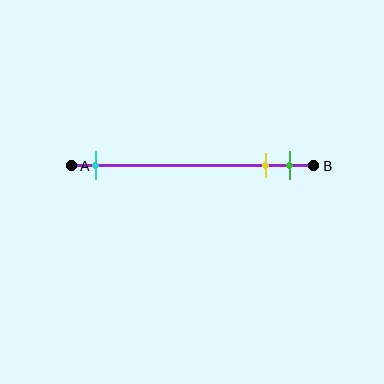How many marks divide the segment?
There are 3 marks dividing the segment.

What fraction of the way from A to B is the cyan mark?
The cyan mark is approximately 10% (0.1) of the way from A to B.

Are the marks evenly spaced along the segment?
No, the marks are not evenly spaced.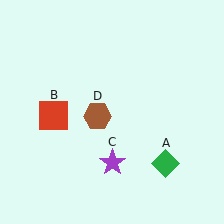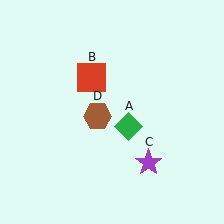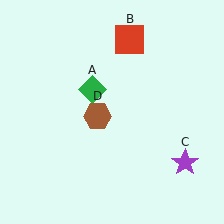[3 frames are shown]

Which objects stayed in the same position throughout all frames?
Brown hexagon (object D) remained stationary.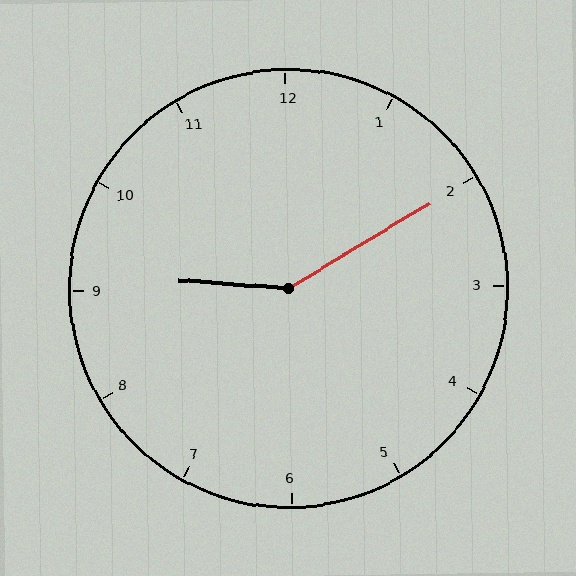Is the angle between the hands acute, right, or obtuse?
It is obtuse.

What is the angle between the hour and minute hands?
Approximately 145 degrees.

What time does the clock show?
9:10.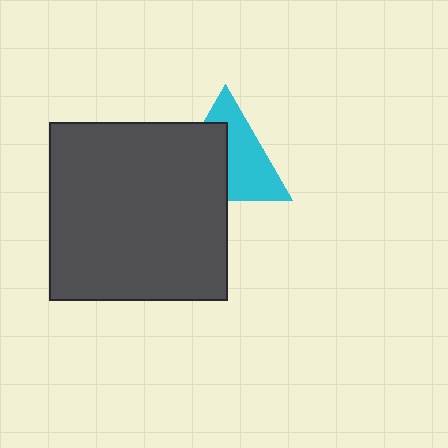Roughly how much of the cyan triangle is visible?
About half of it is visible (roughly 53%).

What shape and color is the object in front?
The object in front is a dark gray square.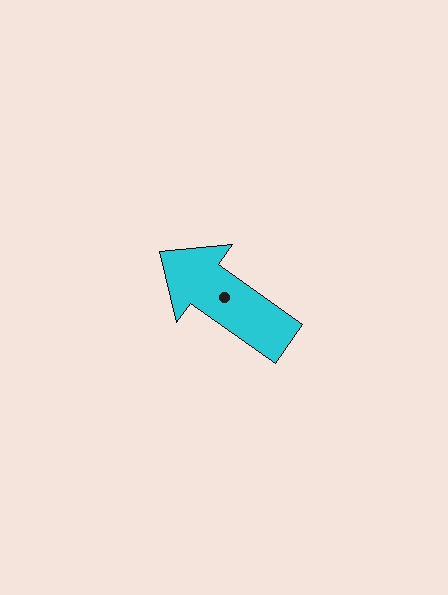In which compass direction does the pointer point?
Northwest.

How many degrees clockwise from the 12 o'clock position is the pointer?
Approximately 306 degrees.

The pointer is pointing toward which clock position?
Roughly 10 o'clock.